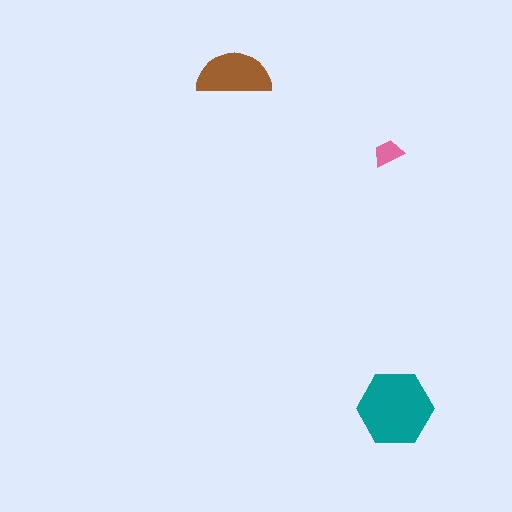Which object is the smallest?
The pink trapezoid.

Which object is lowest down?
The teal hexagon is bottommost.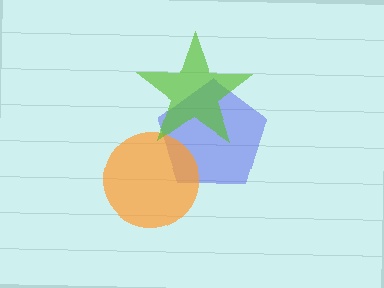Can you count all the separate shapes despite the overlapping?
Yes, there are 3 separate shapes.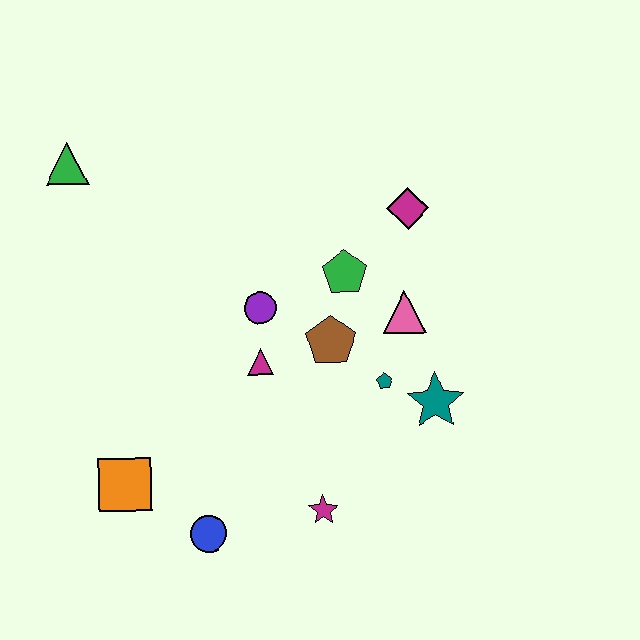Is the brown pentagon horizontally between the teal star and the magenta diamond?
No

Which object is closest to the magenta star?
The blue circle is closest to the magenta star.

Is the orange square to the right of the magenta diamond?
No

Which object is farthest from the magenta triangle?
The green triangle is farthest from the magenta triangle.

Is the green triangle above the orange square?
Yes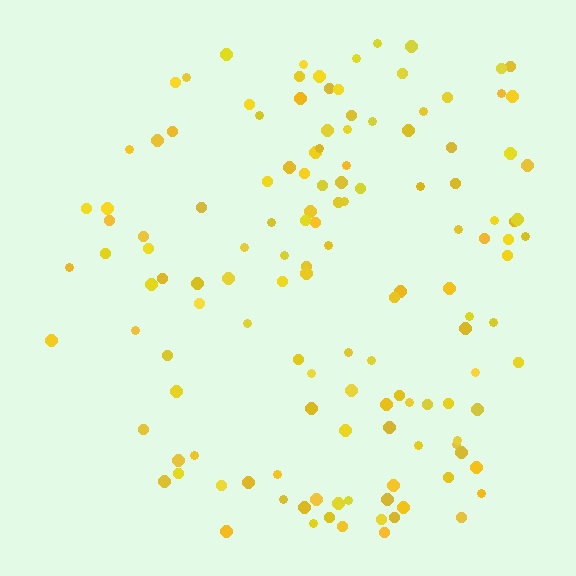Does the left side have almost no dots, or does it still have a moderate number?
Still a moderate number, just noticeably fewer than the right.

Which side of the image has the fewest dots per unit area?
The left.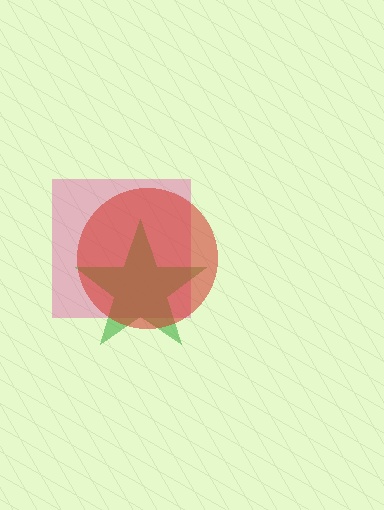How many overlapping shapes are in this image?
There are 3 overlapping shapes in the image.